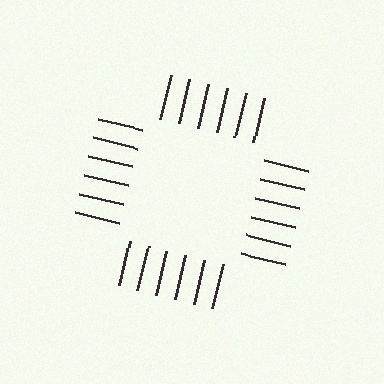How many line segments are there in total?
24 — 6 along each of the 4 edges.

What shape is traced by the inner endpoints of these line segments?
An illusory square — the line segments terminate on its edges but no continuous stroke is drawn.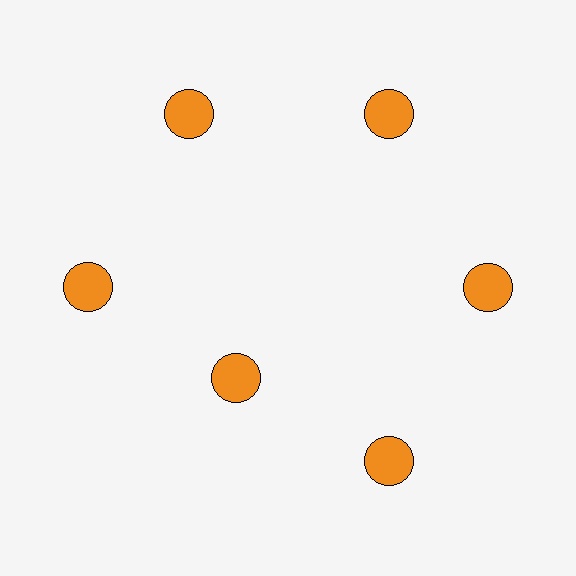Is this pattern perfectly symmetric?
No. The 6 orange circles are arranged in a ring, but one element near the 7 o'clock position is pulled inward toward the center, breaking the 6-fold rotational symmetry.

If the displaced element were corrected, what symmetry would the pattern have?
It would have 6-fold rotational symmetry — the pattern would map onto itself every 60 degrees.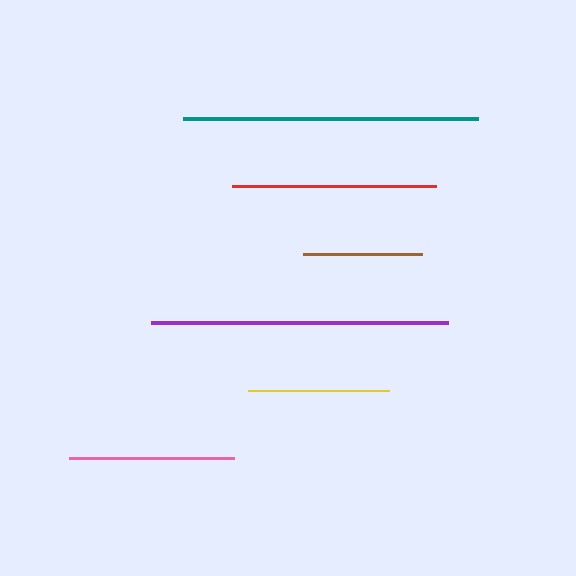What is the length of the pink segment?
The pink segment is approximately 165 pixels long.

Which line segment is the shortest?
The brown line is the shortest at approximately 119 pixels.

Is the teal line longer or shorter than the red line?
The teal line is longer than the red line.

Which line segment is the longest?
The purple line is the longest at approximately 297 pixels.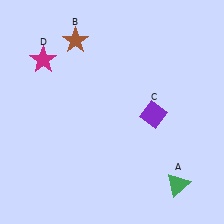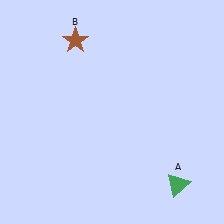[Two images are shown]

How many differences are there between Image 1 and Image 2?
There are 2 differences between the two images.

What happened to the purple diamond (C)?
The purple diamond (C) was removed in Image 2. It was in the bottom-right area of Image 1.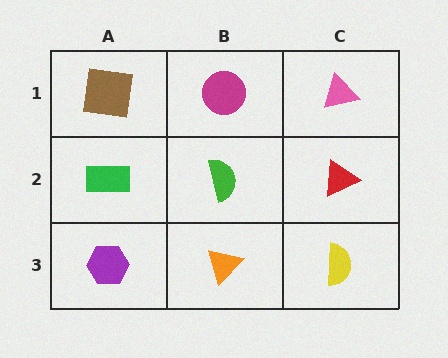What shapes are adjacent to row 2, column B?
A magenta circle (row 1, column B), an orange triangle (row 3, column B), a green rectangle (row 2, column A), a red triangle (row 2, column C).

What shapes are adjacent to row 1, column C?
A red triangle (row 2, column C), a magenta circle (row 1, column B).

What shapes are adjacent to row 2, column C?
A pink triangle (row 1, column C), a yellow semicircle (row 3, column C), a green semicircle (row 2, column B).